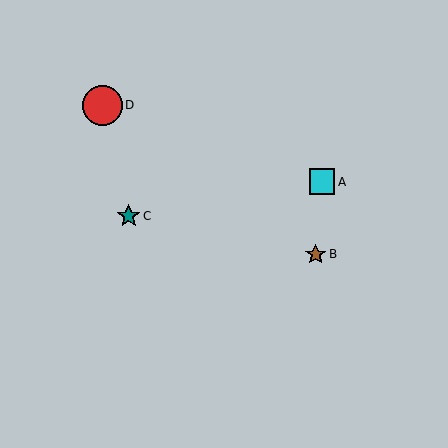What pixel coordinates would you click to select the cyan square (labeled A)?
Click at (322, 182) to select the cyan square A.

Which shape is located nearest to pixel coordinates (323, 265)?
The brown star (labeled B) at (316, 254) is nearest to that location.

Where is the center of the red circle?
The center of the red circle is at (102, 105).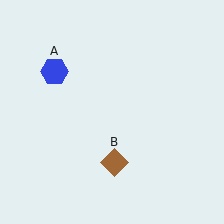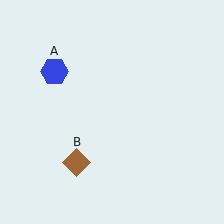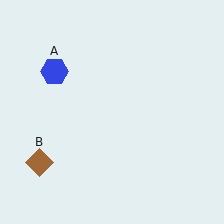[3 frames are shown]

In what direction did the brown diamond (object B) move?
The brown diamond (object B) moved left.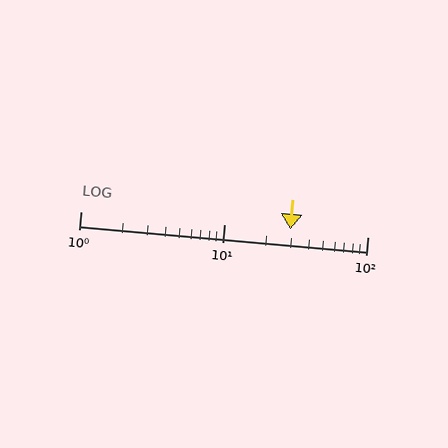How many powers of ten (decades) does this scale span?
The scale spans 2 decades, from 1 to 100.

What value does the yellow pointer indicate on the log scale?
The pointer indicates approximately 29.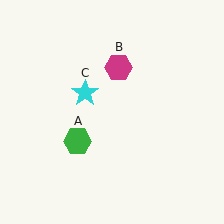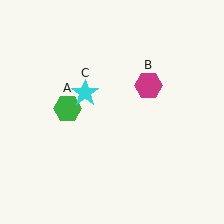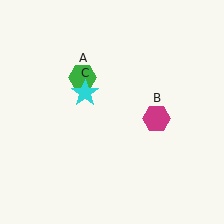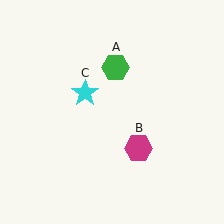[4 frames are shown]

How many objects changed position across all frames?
2 objects changed position: green hexagon (object A), magenta hexagon (object B).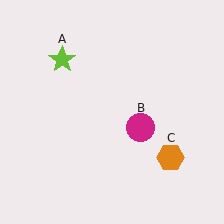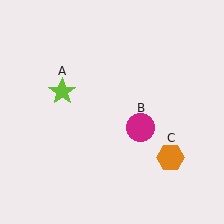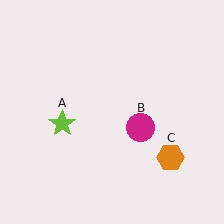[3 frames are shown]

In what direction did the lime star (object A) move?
The lime star (object A) moved down.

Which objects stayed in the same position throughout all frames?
Magenta circle (object B) and orange hexagon (object C) remained stationary.